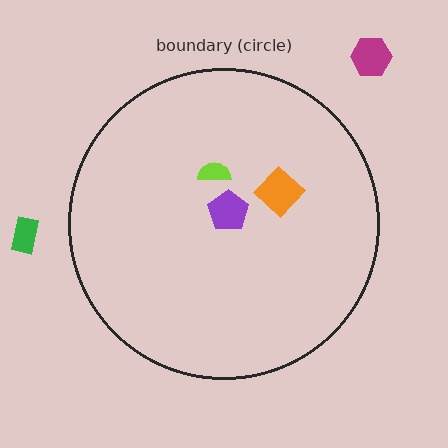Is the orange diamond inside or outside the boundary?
Inside.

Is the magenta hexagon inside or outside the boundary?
Outside.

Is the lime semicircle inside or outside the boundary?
Inside.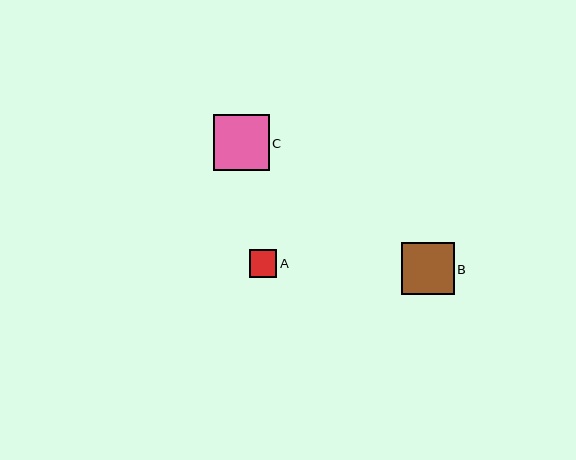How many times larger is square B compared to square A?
Square B is approximately 1.9 times the size of square A.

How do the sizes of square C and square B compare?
Square C and square B are approximately the same size.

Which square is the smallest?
Square A is the smallest with a size of approximately 27 pixels.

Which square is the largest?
Square C is the largest with a size of approximately 56 pixels.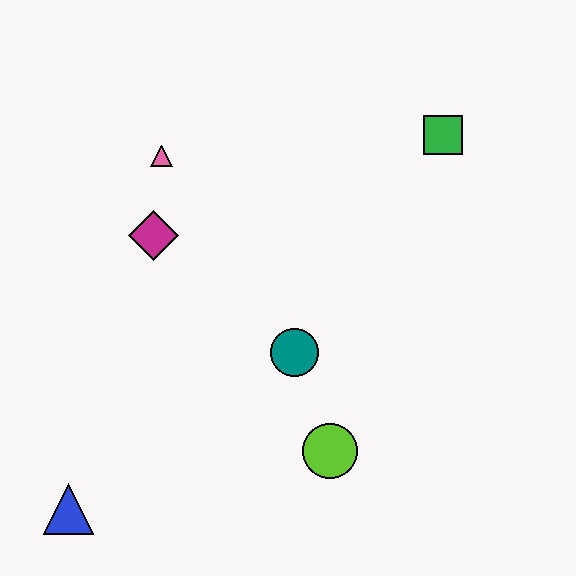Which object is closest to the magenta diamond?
The pink triangle is closest to the magenta diamond.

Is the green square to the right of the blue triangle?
Yes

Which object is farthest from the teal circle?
The blue triangle is farthest from the teal circle.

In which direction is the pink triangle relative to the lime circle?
The pink triangle is above the lime circle.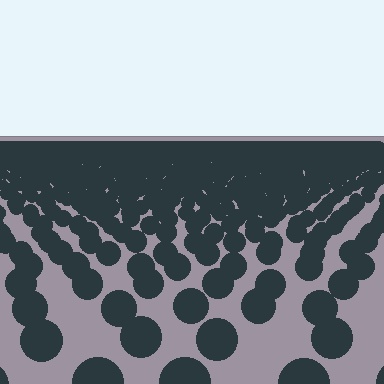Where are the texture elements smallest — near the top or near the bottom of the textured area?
Near the top.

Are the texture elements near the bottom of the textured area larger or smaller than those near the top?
Larger. Near the bottom, elements are closer to the viewer and appear at a bigger on-screen size.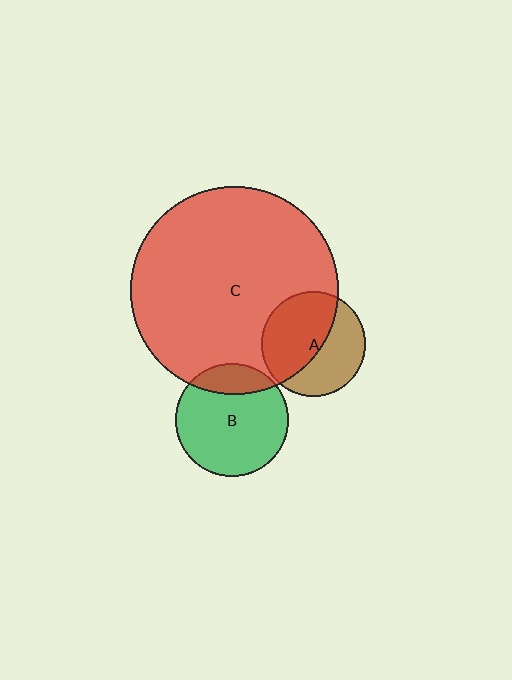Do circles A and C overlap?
Yes.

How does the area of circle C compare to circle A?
Approximately 4.0 times.